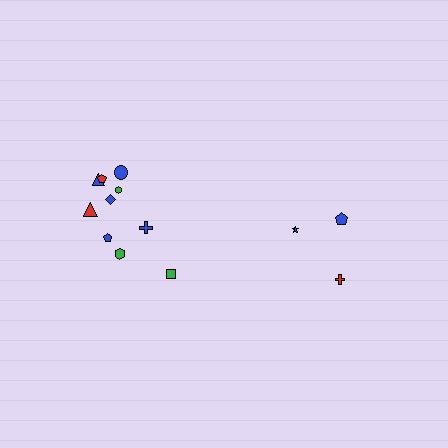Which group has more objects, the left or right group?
The left group.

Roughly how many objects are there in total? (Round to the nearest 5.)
Roughly 15 objects in total.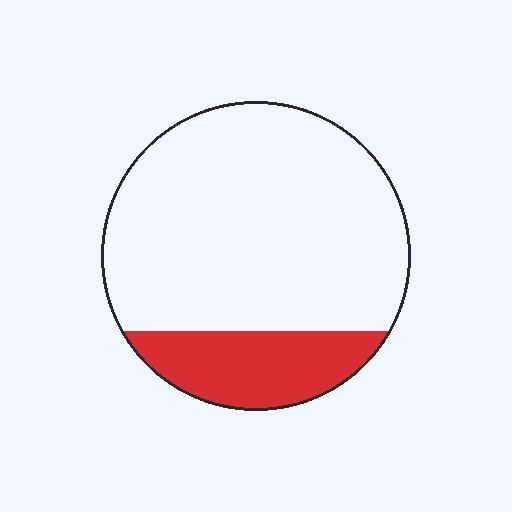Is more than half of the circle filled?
No.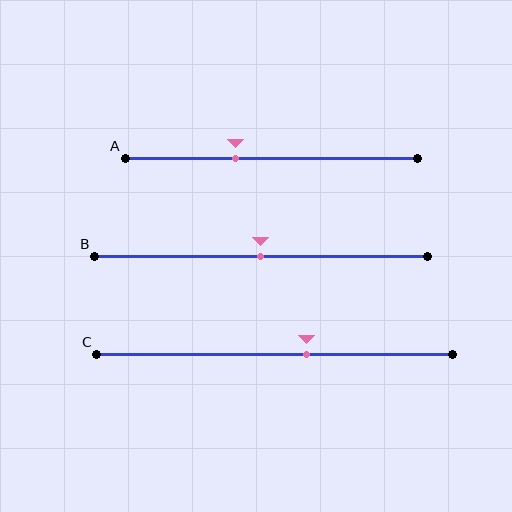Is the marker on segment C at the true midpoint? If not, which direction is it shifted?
No, the marker on segment C is shifted to the right by about 9% of the segment length.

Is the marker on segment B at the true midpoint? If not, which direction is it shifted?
Yes, the marker on segment B is at the true midpoint.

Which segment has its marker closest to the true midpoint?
Segment B has its marker closest to the true midpoint.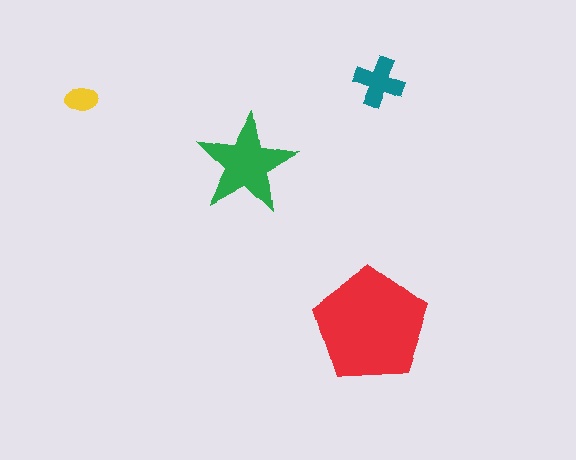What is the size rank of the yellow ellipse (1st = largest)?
4th.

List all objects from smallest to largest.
The yellow ellipse, the teal cross, the green star, the red pentagon.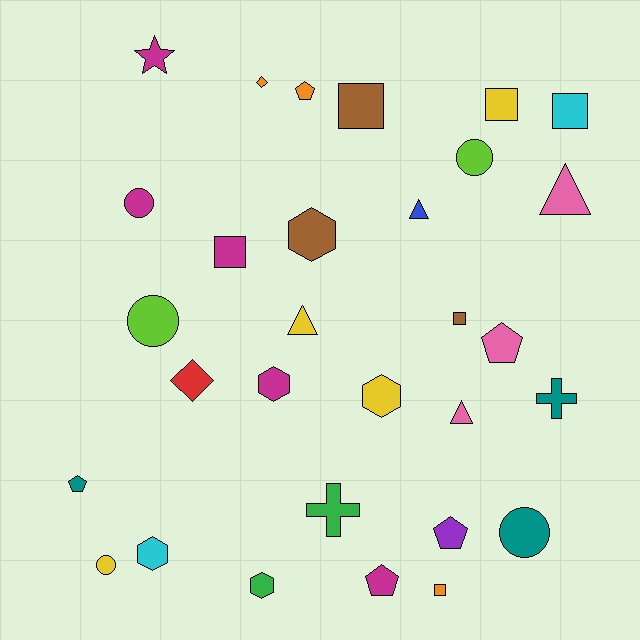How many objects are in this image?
There are 30 objects.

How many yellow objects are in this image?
There are 4 yellow objects.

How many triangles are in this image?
There are 4 triangles.